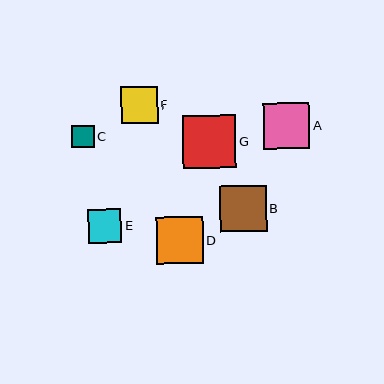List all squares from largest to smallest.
From largest to smallest: G, D, B, A, F, E, C.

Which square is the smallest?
Square C is the smallest with a size of approximately 22 pixels.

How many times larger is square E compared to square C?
Square E is approximately 1.5 times the size of square C.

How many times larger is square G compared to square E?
Square G is approximately 1.6 times the size of square E.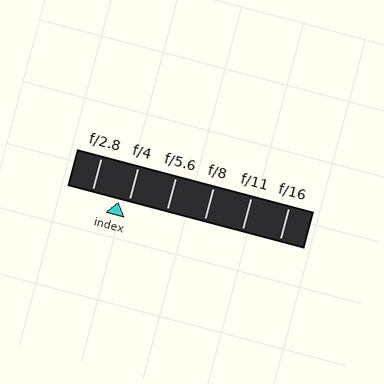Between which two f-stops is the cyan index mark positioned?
The index mark is between f/2.8 and f/4.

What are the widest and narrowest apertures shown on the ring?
The widest aperture shown is f/2.8 and the narrowest is f/16.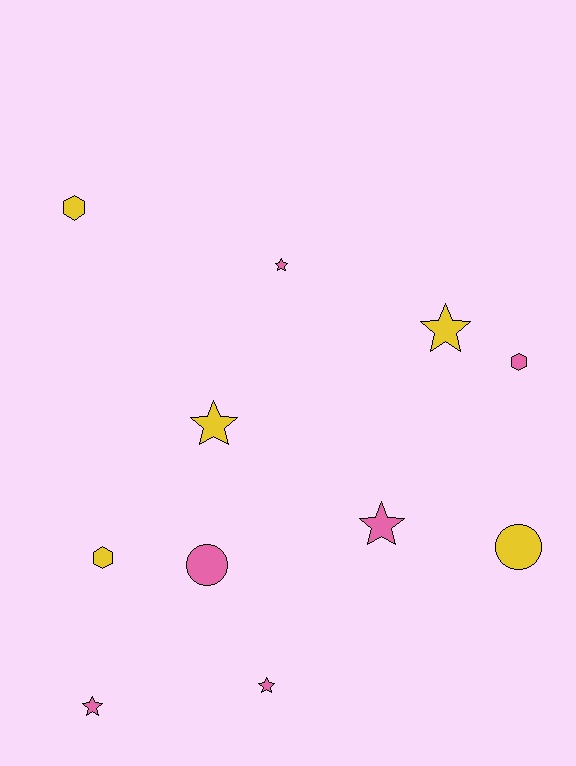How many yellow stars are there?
There are 2 yellow stars.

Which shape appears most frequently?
Star, with 6 objects.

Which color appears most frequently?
Pink, with 6 objects.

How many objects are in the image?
There are 11 objects.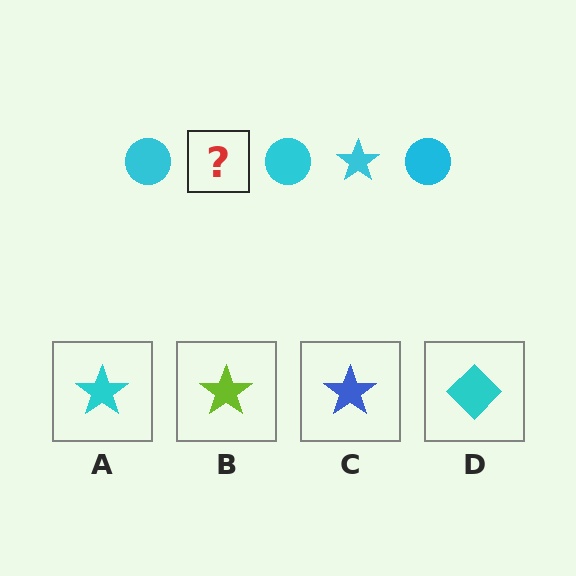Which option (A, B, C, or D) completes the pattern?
A.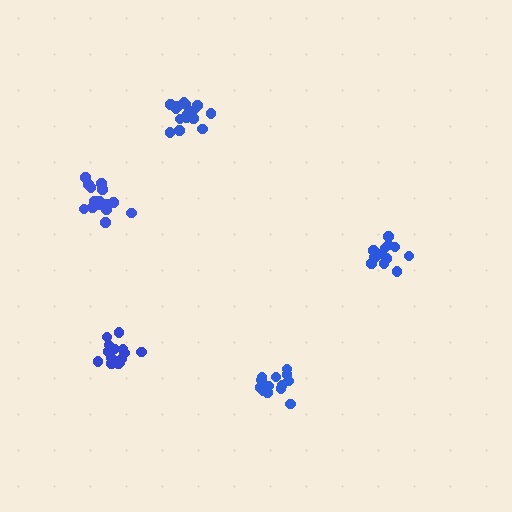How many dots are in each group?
Group 1: 15 dots, Group 2: 14 dots, Group 3: 16 dots, Group 4: 16 dots, Group 5: 13 dots (74 total).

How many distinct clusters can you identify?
There are 5 distinct clusters.